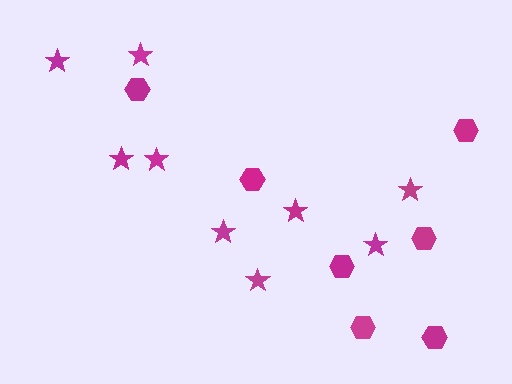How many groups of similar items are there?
There are 2 groups: one group of stars (9) and one group of hexagons (7).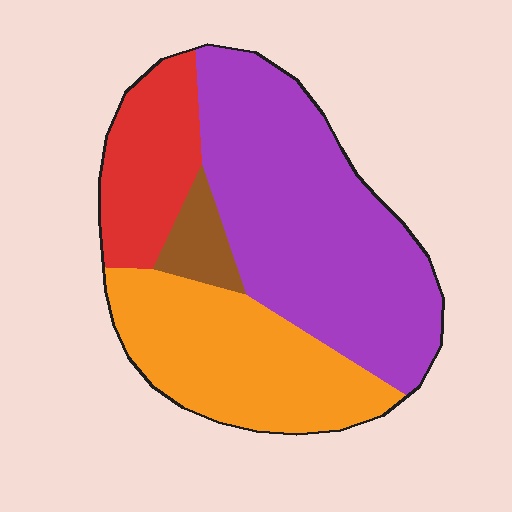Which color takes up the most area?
Purple, at roughly 50%.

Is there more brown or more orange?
Orange.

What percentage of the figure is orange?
Orange takes up about one third (1/3) of the figure.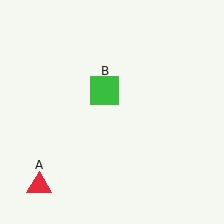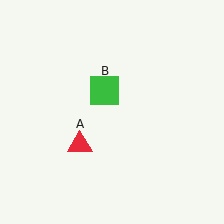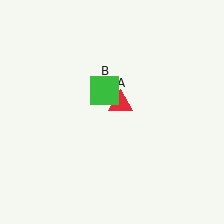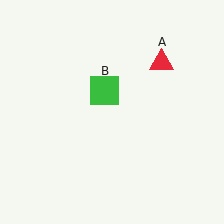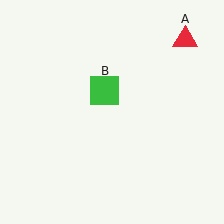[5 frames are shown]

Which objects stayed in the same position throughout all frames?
Green square (object B) remained stationary.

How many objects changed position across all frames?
1 object changed position: red triangle (object A).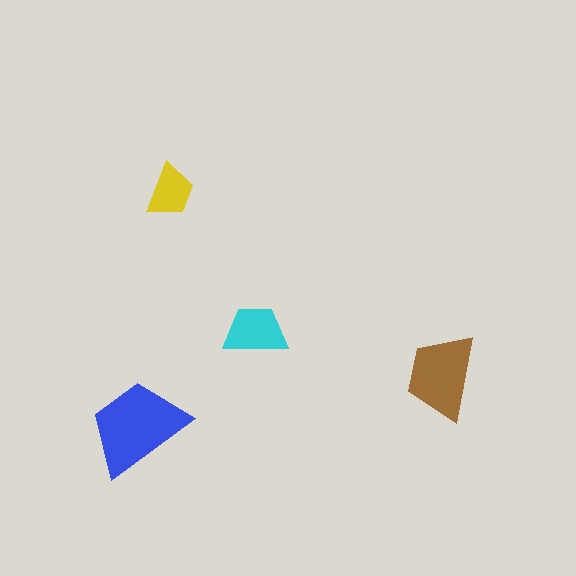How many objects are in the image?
There are 4 objects in the image.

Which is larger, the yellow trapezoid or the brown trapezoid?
The brown one.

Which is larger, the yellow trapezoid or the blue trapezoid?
The blue one.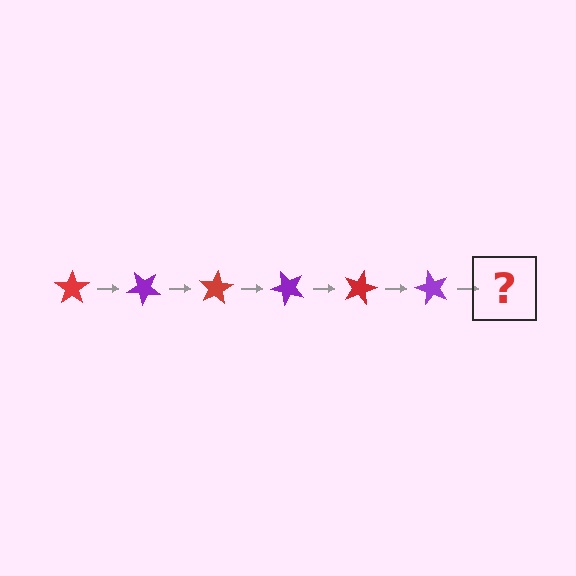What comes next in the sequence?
The next element should be a red star, rotated 240 degrees from the start.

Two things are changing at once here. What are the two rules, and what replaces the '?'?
The two rules are that it rotates 40 degrees each step and the color cycles through red and purple. The '?' should be a red star, rotated 240 degrees from the start.